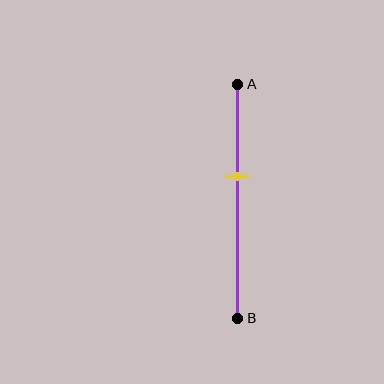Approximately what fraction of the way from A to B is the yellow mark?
The yellow mark is approximately 40% of the way from A to B.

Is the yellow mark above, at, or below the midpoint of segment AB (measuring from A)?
The yellow mark is above the midpoint of segment AB.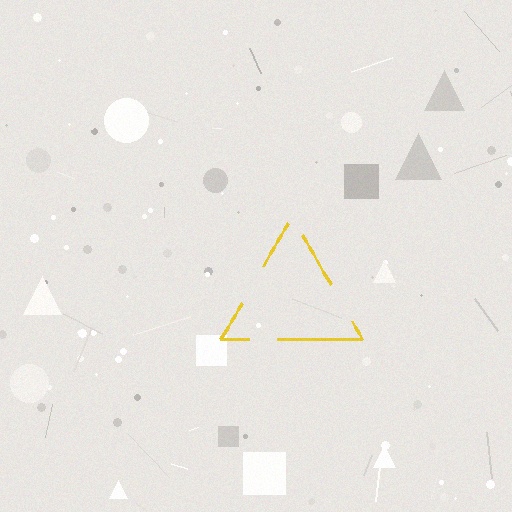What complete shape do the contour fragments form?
The contour fragments form a triangle.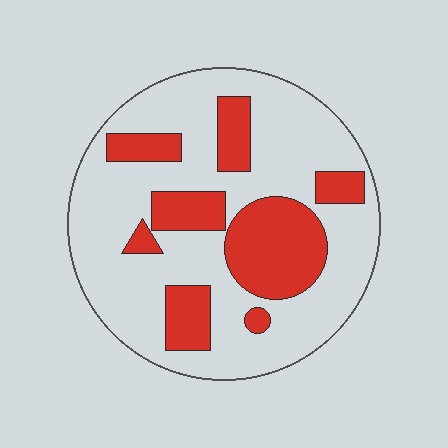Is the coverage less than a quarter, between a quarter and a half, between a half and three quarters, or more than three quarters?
Between a quarter and a half.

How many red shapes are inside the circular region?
8.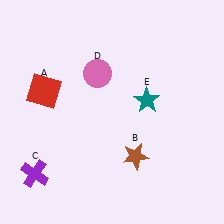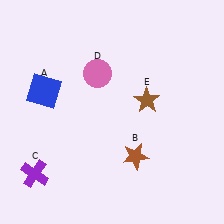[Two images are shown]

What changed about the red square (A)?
In Image 1, A is red. In Image 2, it changed to blue.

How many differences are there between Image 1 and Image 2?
There are 2 differences between the two images.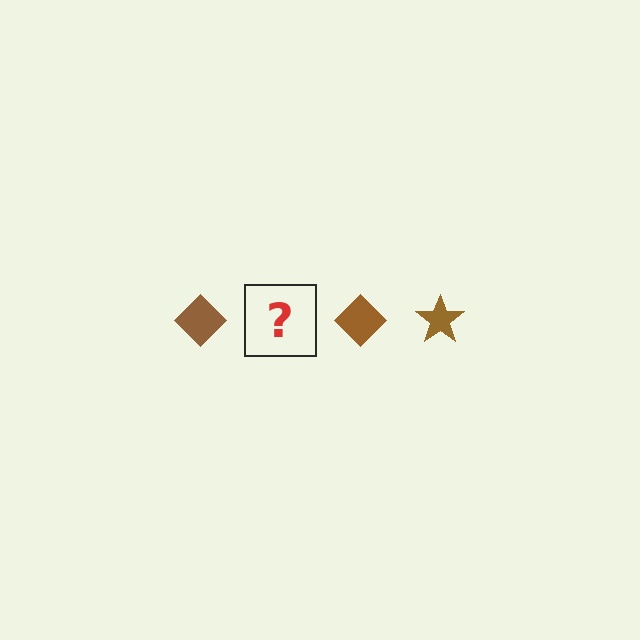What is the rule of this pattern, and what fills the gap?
The rule is that the pattern cycles through diamond, star shapes in brown. The gap should be filled with a brown star.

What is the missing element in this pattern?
The missing element is a brown star.